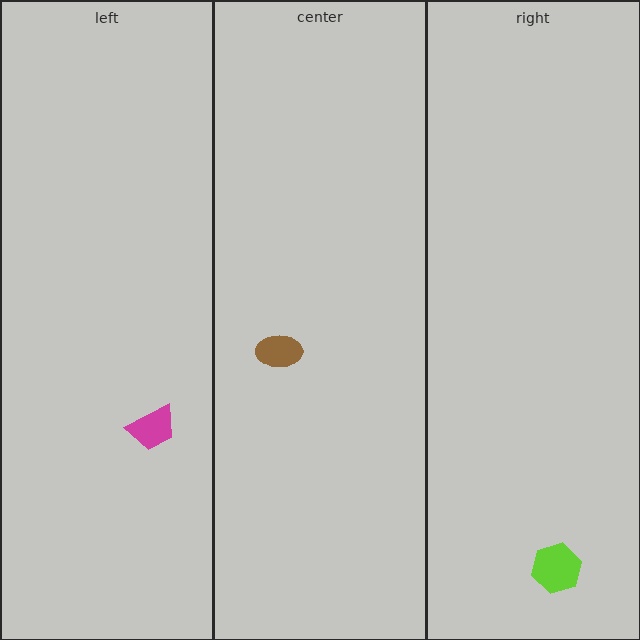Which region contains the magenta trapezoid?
The left region.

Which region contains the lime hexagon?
The right region.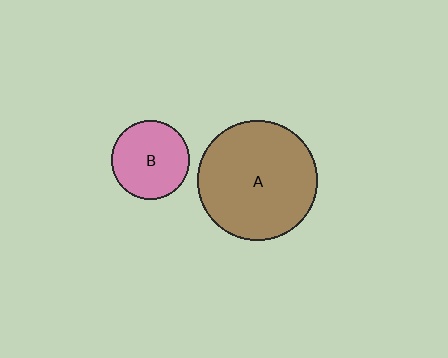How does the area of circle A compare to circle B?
Approximately 2.3 times.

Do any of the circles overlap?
No, none of the circles overlap.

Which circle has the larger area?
Circle A (brown).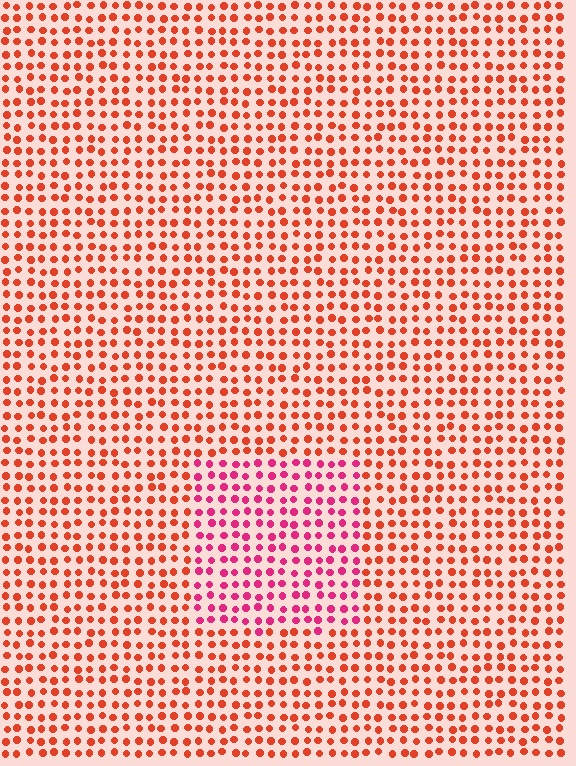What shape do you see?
I see a rectangle.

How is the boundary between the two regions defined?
The boundary is defined purely by a slight shift in hue (about 37 degrees). Spacing, size, and orientation are identical on both sides.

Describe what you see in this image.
The image is filled with small red elements in a uniform arrangement. A rectangle-shaped region is visible where the elements are tinted to a slightly different hue, forming a subtle color boundary.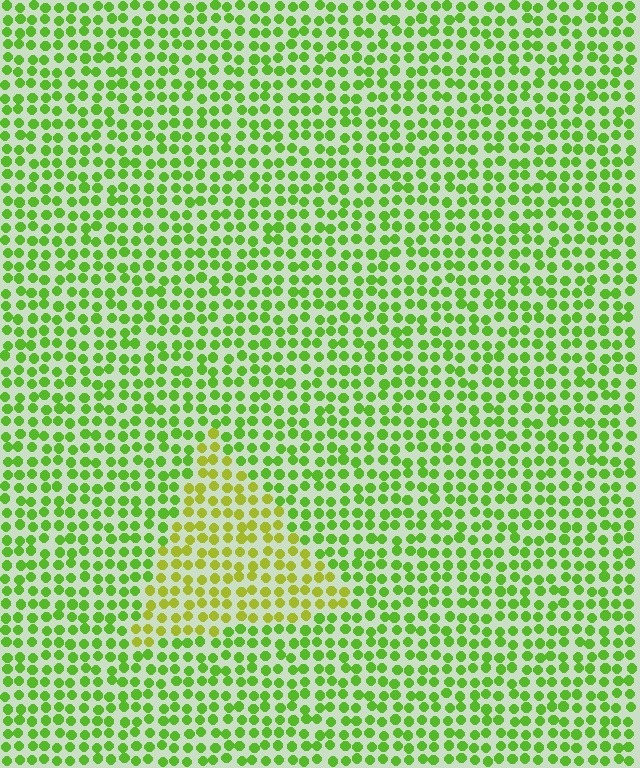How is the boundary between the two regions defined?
The boundary is defined purely by a slight shift in hue (about 31 degrees). Spacing, size, and orientation are identical on both sides.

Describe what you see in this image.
The image is filled with small lime elements in a uniform arrangement. A triangle-shaped region is visible where the elements are tinted to a slightly different hue, forming a subtle color boundary.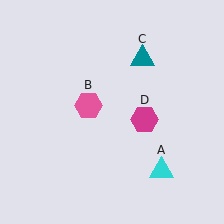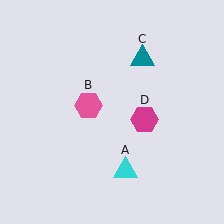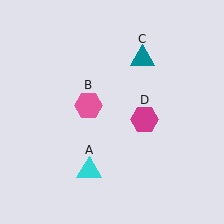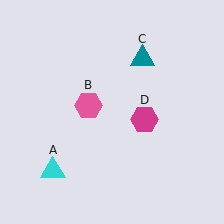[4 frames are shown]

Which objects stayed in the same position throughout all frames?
Pink hexagon (object B) and teal triangle (object C) and magenta hexagon (object D) remained stationary.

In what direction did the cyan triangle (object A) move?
The cyan triangle (object A) moved left.